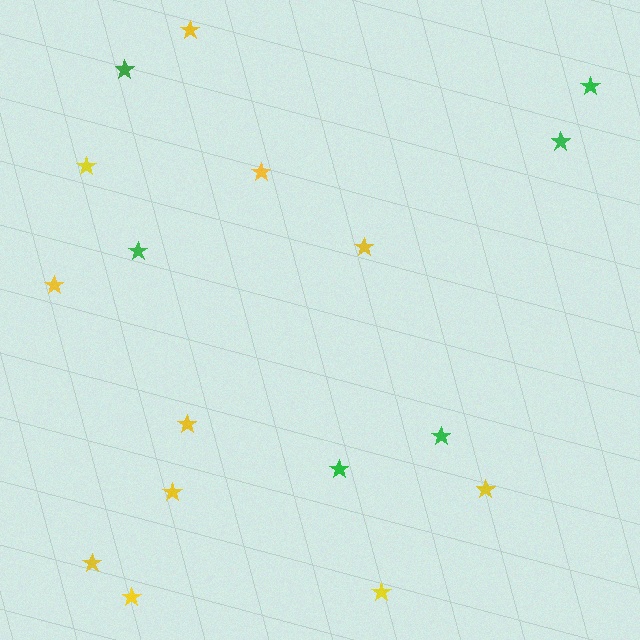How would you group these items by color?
There are 2 groups: one group of yellow stars (11) and one group of green stars (6).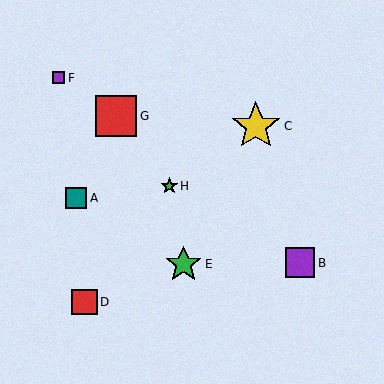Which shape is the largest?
The yellow star (labeled C) is the largest.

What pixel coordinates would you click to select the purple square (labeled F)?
Click at (59, 78) to select the purple square F.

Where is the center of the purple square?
The center of the purple square is at (300, 263).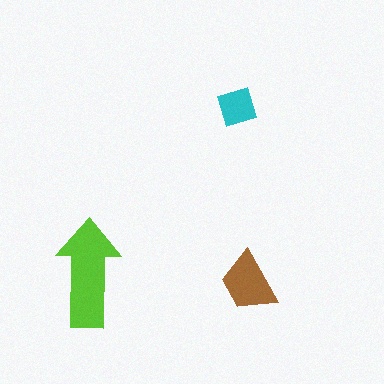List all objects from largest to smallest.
The lime arrow, the brown trapezoid, the cyan square.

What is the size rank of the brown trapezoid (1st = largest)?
2nd.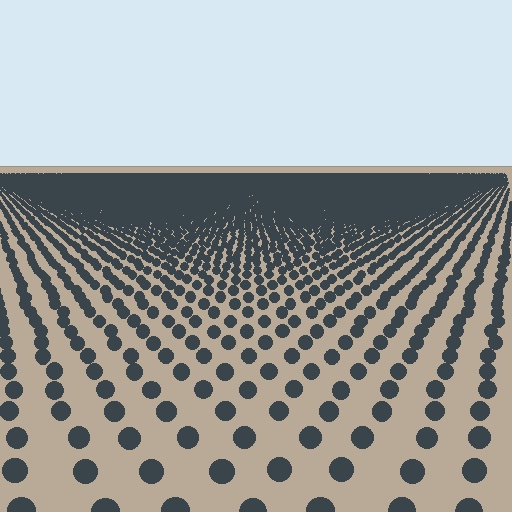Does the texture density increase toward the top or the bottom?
Density increases toward the top.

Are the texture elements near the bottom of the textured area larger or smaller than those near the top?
Larger. Near the bottom, elements are closer to the viewer and appear at a bigger on-screen size.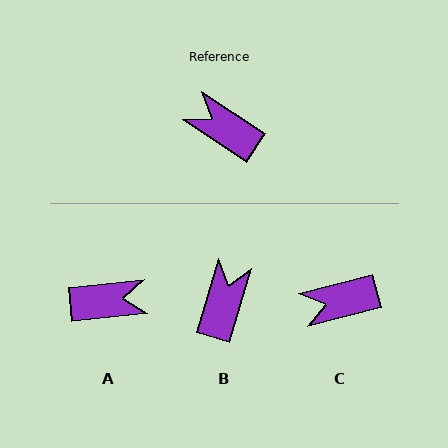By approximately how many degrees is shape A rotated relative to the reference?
Approximately 140 degrees clockwise.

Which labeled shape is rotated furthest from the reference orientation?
A, about 140 degrees away.